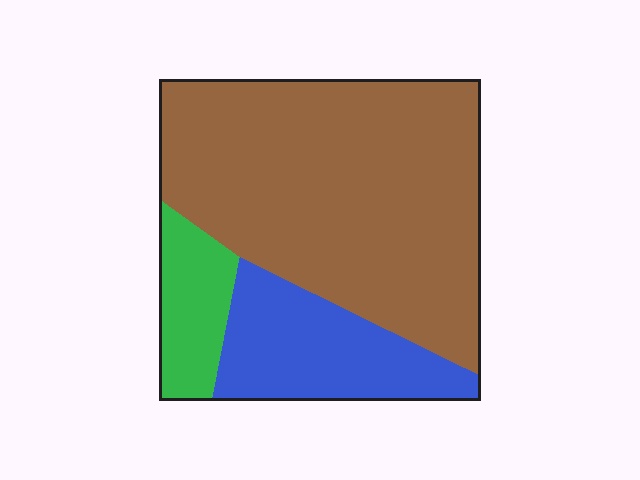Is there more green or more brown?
Brown.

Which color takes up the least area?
Green, at roughly 10%.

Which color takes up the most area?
Brown, at roughly 65%.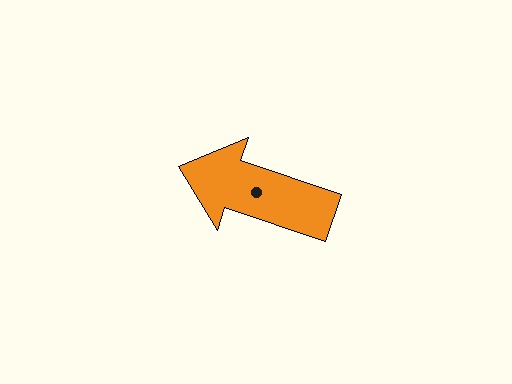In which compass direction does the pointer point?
West.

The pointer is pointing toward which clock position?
Roughly 10 o'clock.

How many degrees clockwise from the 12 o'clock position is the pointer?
Approximately 288 degrees.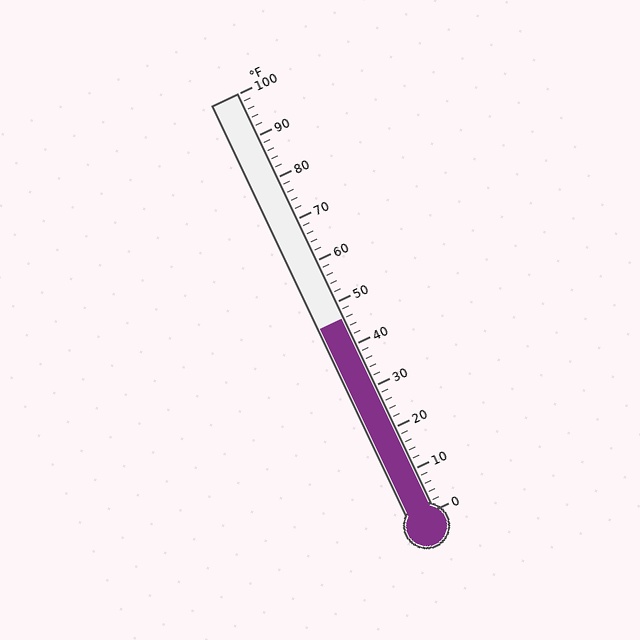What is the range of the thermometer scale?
The thermometer scale ranges from 0°F to 100°F.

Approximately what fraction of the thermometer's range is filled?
The thermometer is filled to approximately 45% of its range.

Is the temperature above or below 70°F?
The temperature is below 70°F.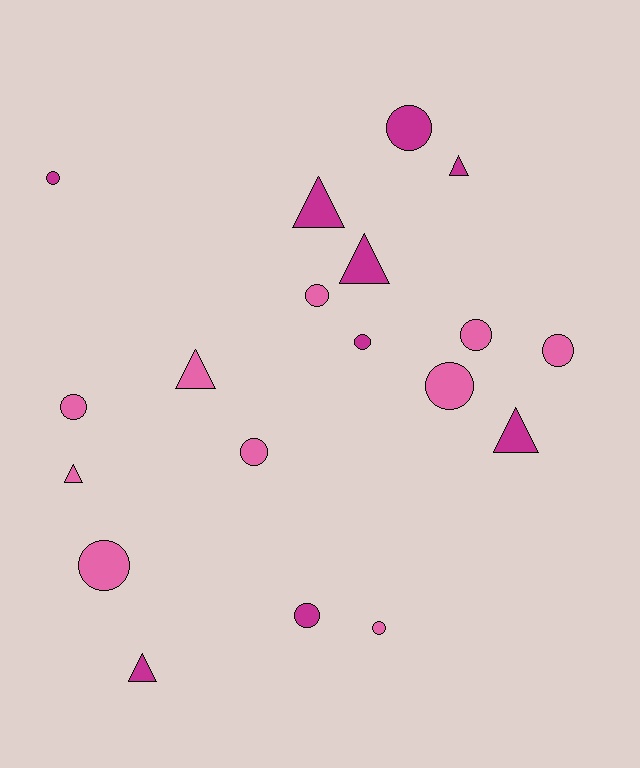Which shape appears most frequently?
Circle, with 12 objects.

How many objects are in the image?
There are 19 objects.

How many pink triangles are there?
There are 2 pink triangles.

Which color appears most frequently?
Pink, with 10 objects.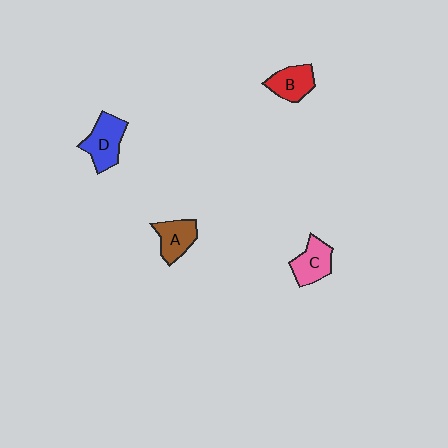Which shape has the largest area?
Shape D (blue).